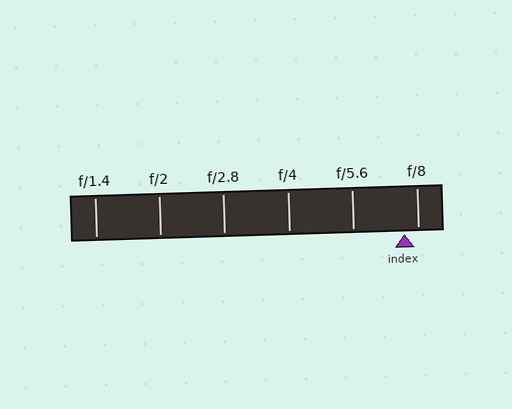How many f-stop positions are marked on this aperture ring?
There are 6 f-stop positions marked.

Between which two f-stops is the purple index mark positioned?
The index mark is between f/5.6 and f/8.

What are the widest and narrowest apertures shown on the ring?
The widest aperture shown is f/1.4 and the narrowest is f/8.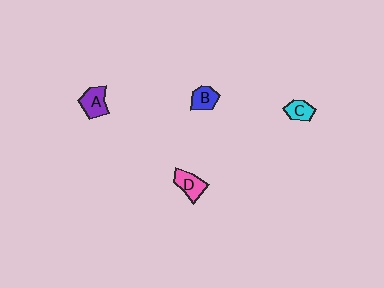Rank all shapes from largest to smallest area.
From largest to smallest: A (purple), D (pink), B (blue), C (cyan).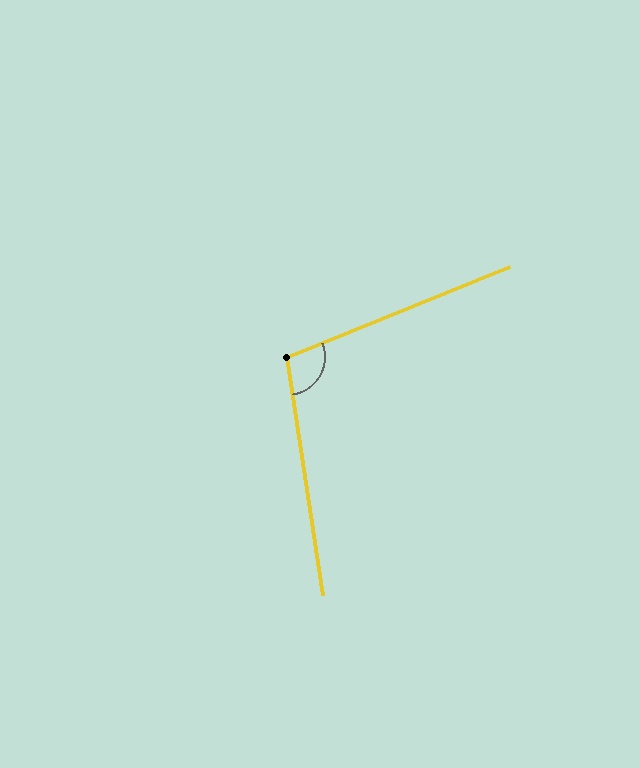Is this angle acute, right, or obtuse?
It is obtuse.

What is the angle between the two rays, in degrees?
Approximately 103 degrees.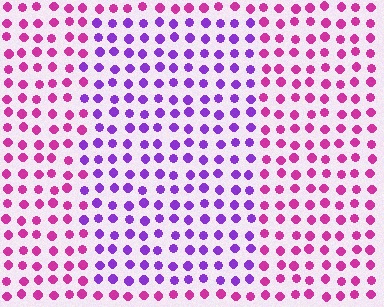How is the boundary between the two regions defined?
The boundary is defined purely by a slight shift in hue (about 43 degrees). Spacing, size, and orientation are identical on both sides.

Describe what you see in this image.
The image is filled with small magenta elements in a uniform arrangement. A rectangle-shaped region is visible where the elements are tinted to a slightly different hue, forming a subtle color boundary.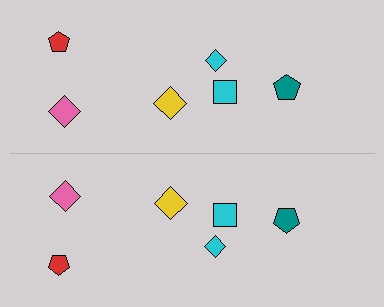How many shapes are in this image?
There are 12 shapes in this image.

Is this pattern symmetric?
Yes, this pattern has bilateral (reflection) symmetry.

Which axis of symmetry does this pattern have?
The pattern has a horizontal axis of symmetry running through the center of the image.